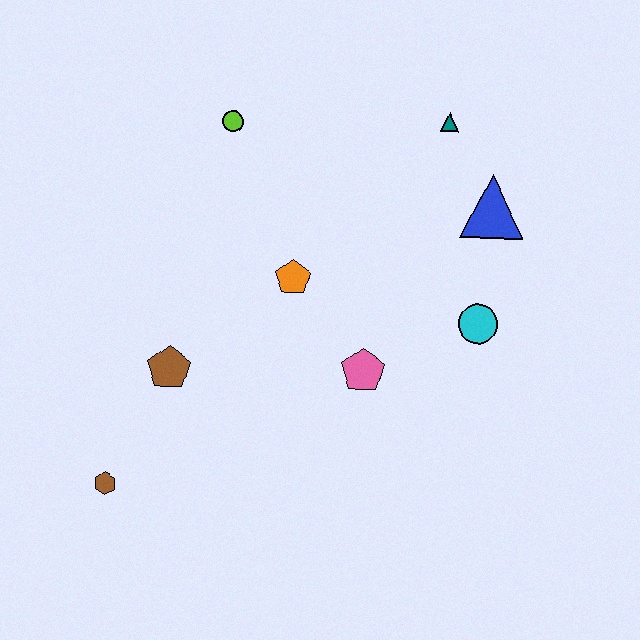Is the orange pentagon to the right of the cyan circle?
No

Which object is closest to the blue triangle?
The teal triangle is closest to the blue triangle.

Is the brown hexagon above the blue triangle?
No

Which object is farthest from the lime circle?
The brown hexagon is farthest from the lime circle.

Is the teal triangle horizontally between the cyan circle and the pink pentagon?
Yes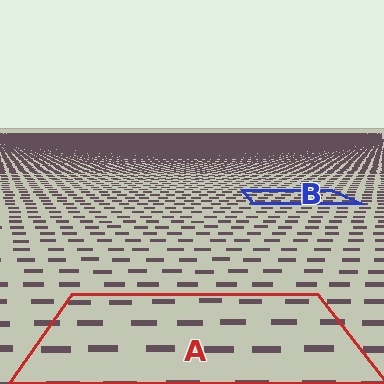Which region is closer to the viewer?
Region A is closer. The texture elements there are larger and more spread out.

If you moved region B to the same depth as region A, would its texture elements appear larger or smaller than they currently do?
They would appear larger. At a closer depth, the same texture elements are projected at a bigger on-screen size.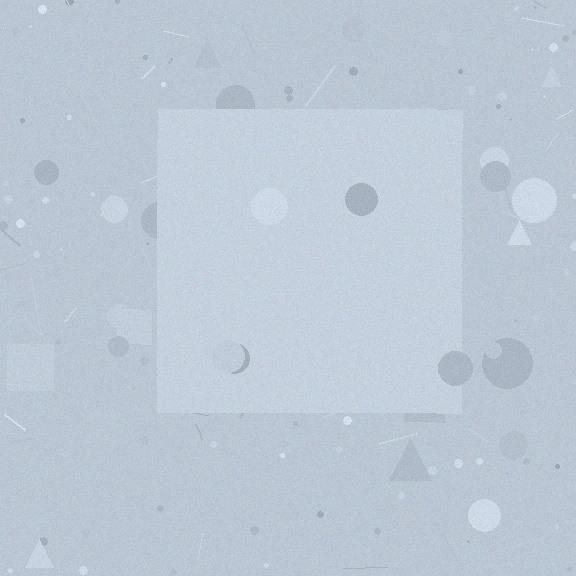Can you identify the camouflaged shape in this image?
The camouflaged shape is a square.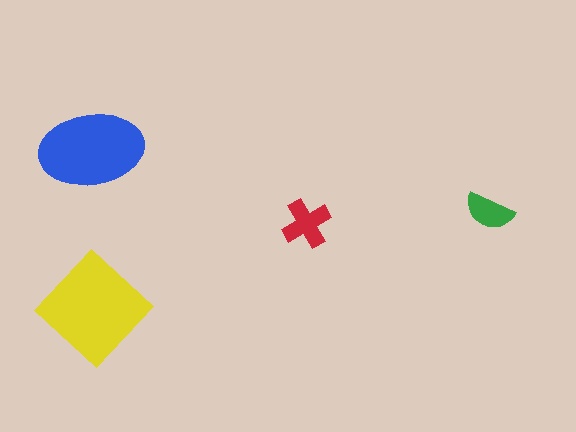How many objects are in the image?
There are 4 objects in the image.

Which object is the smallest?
The green semicircle.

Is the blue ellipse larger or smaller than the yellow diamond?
Smaller.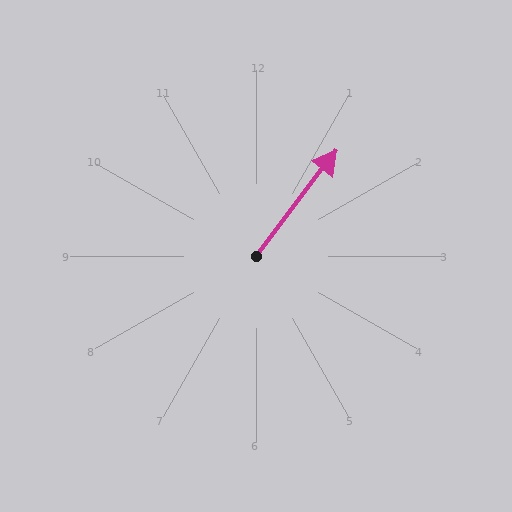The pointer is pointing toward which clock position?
Roughly 1 o'clock.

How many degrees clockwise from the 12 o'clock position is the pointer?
Approximately 37 degrees.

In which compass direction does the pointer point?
Northeast.